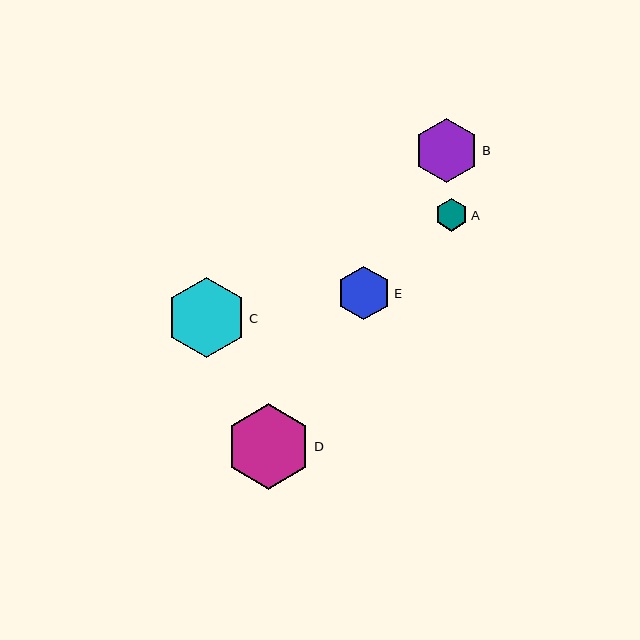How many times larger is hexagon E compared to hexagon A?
Hexagon E is approximately 1.6 times the size of hexagon A.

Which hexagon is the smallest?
Hexagon A is the smallest with a size of approximately 33 pixels.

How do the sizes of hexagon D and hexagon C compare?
Hexagon D and hexagon C are approximately the same size.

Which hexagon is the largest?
Hexagon D is the largest with a size of approximately 85 pixels.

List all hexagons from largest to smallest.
From largest to smallest: D, C, B, E, A.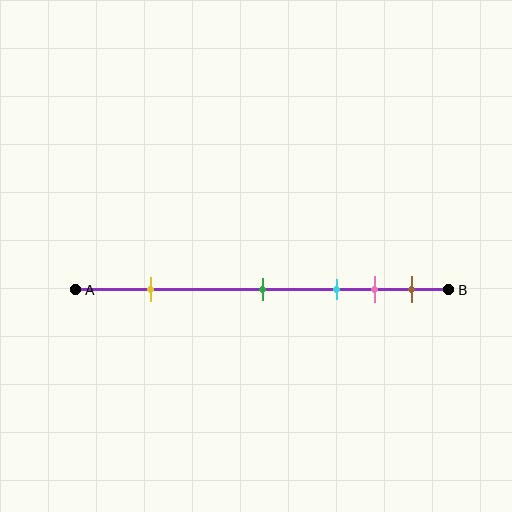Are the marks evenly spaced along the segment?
No, the marks are not evenly spaced.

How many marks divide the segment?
There are 5 marks dividing the segment.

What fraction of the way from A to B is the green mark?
The green mark is approximately 50% (0.5) of the way from A to B.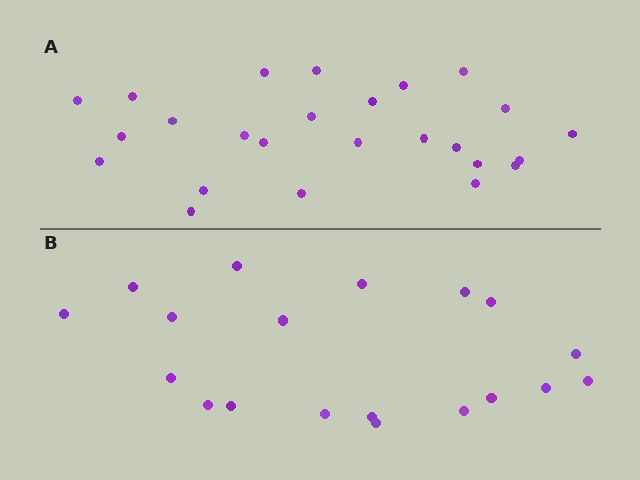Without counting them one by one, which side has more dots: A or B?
Region A (the top region) has more dots.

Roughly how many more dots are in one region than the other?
Region A has about 6 more dots than region B.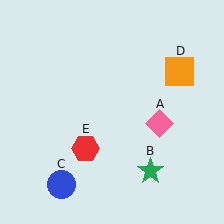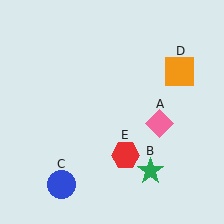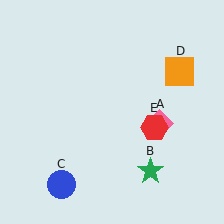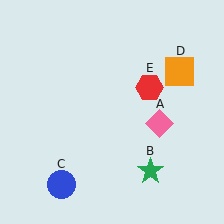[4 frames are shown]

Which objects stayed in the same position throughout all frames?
Pink diamond (object A) and green star (object B) and blue circle (object C) and orange square (object D) remained stationary.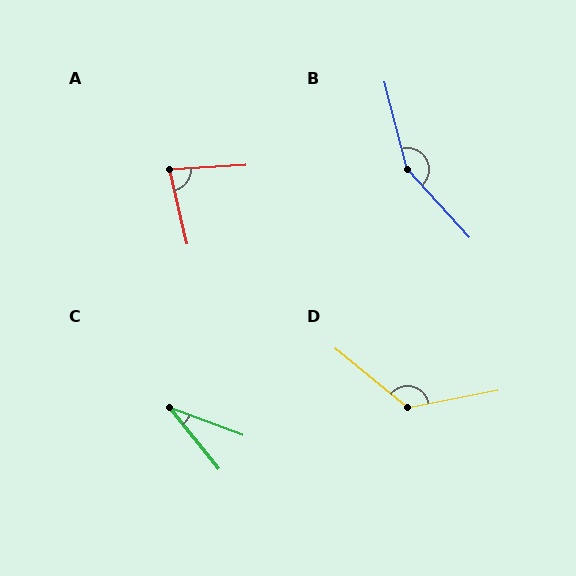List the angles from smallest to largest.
C (31°), A (81°), D (130°), B (152°).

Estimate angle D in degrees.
Approximately 130 degrees.